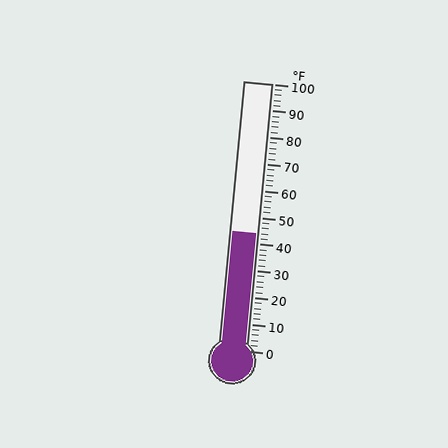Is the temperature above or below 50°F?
The temperature is below 50°F.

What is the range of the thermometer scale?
The thermometer scale ranges from 0°F to 100°F.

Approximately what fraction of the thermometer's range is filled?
The thermometer is filled to approximately 45% of its range.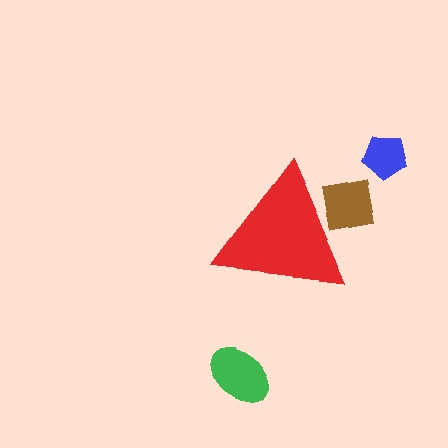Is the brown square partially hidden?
Yes, the brown square is partially hidden behind the red triangle.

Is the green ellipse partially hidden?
No, the green ellipse is fully visible.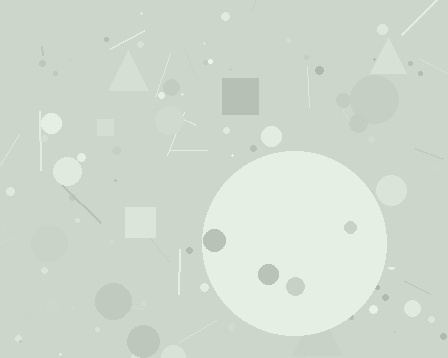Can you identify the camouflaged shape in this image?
The camouflaged shape is a circle.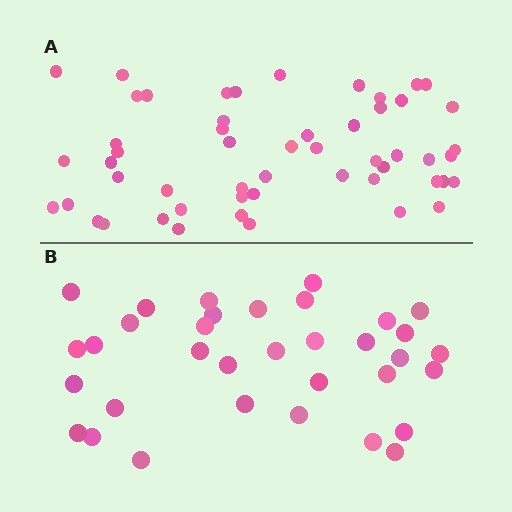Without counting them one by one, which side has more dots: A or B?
Region A (the top region) has more dots.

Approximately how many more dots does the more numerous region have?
Region A has approximately 20 more dots than region B.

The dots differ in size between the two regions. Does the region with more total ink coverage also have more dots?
No. Region B has more total ink coverage because its dots are larger, but region A actually contains more individual dots. Total area can be misleading — the number of items is what matters here.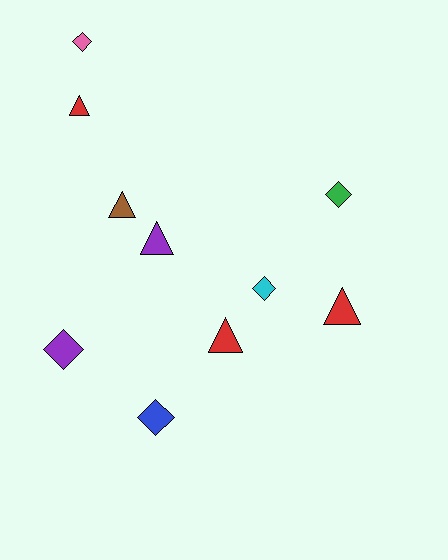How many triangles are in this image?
There are 5 triangles.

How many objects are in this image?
There are 10 objects.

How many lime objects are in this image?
There are no lime objects.